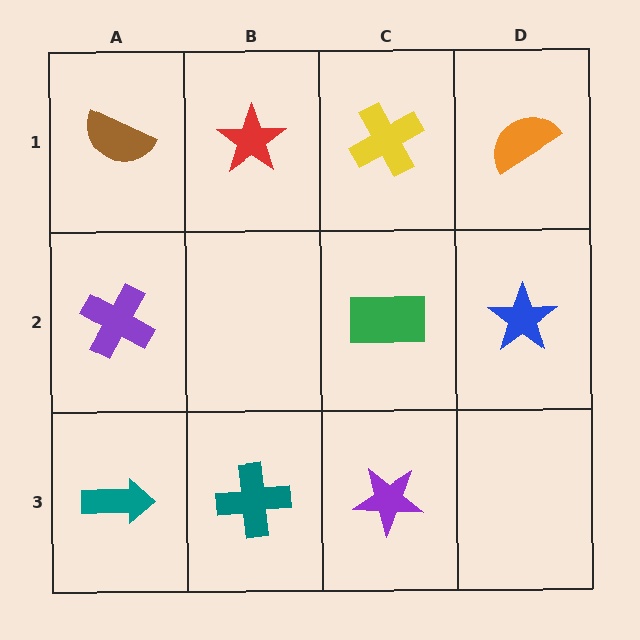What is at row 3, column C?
A purple star.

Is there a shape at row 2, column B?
No, that cell is empty.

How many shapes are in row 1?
4 shapes.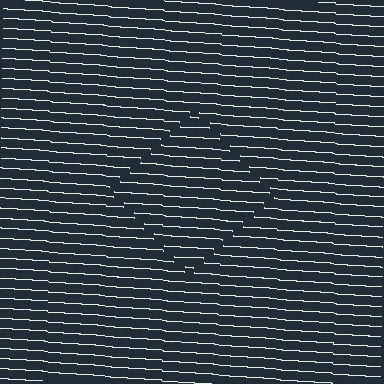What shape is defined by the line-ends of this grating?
An illusory square. The interior of the shape contains the same grating, shifted by half a period — the contour is defined by the phase discontinuity where line-ends from the inner and outer gratings abut.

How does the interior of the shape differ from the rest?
The interior of the shape contains the same grating, shifted by half a period — the contour is defined by the phase discontinuity where line-ends from the inner and outer gratings abut.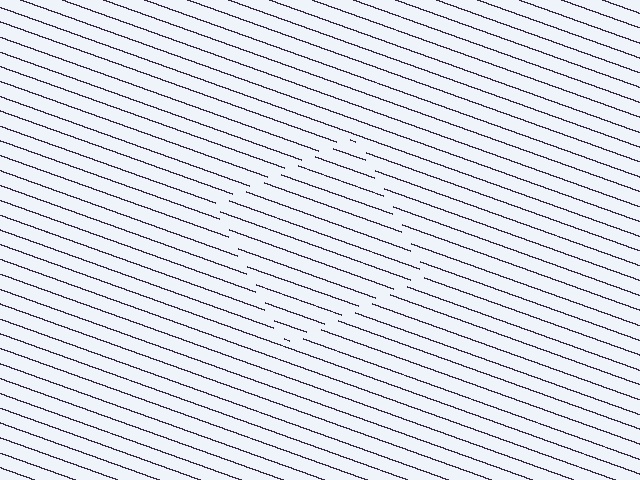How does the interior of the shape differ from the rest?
The interior of the shape contains the same grating, shifted by half a period — the contour is defined by the phase discontinuity where line-ends from the inner and outer gratings abut.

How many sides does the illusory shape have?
4 sides — the line-ends trace a square.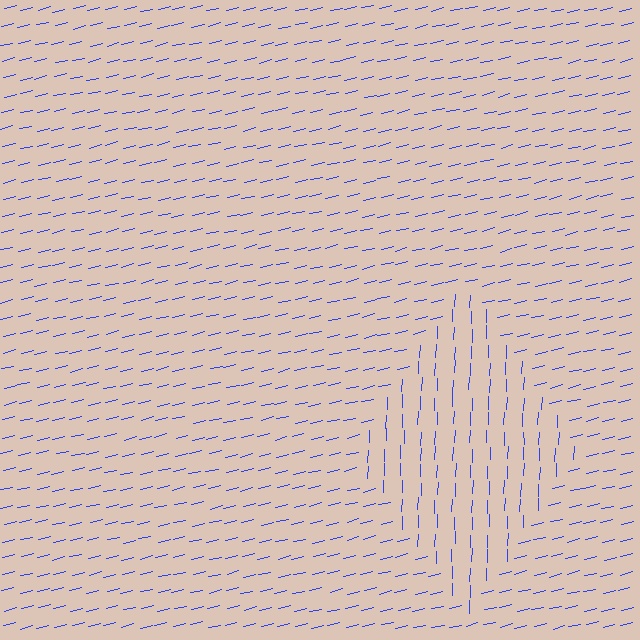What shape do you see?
I see a diamond.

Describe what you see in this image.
The image is filled with small blue line segments. A diamond region in the image has lines oriented differently from the surrounding lines, creating a visible texture boundary.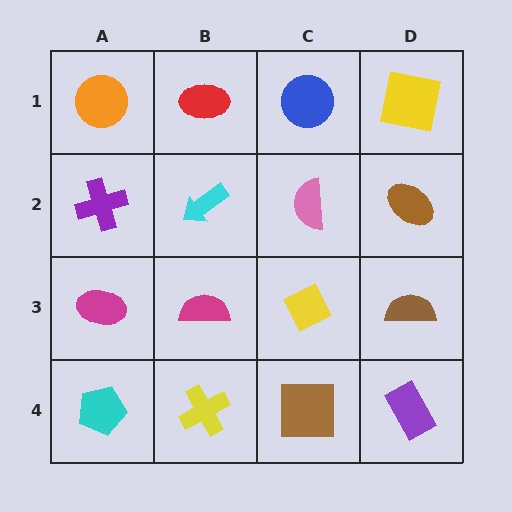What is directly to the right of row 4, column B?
A brown square.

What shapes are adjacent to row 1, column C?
A pink semicircle (row 2, column C), a red ellipse (row 1, column B), a yellow square (row 1, column D).